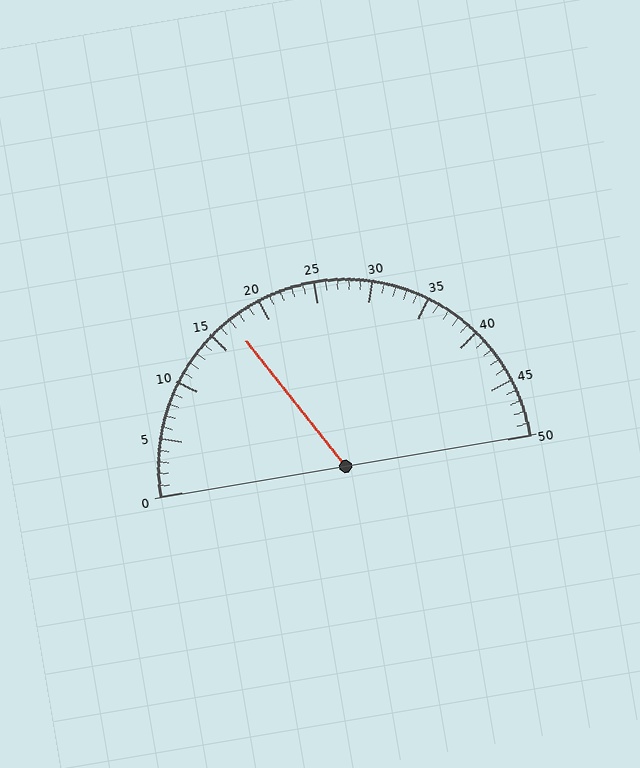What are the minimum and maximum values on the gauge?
The gauge ranges from 0 to 50.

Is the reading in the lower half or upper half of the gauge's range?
The reading is in the lower half of the range (0 to 50).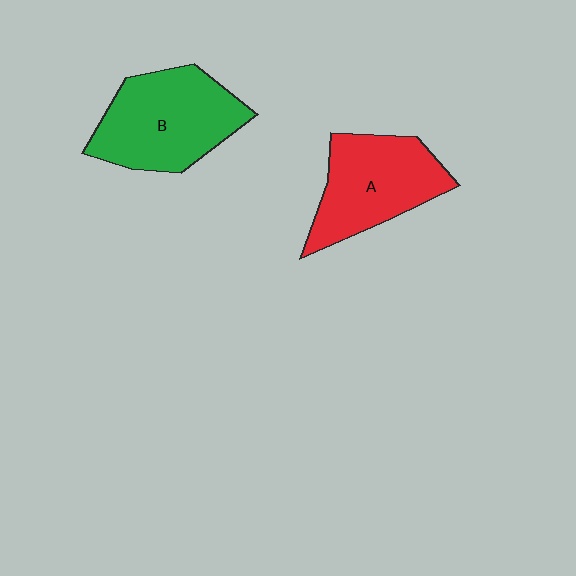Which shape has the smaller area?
Shape A (red).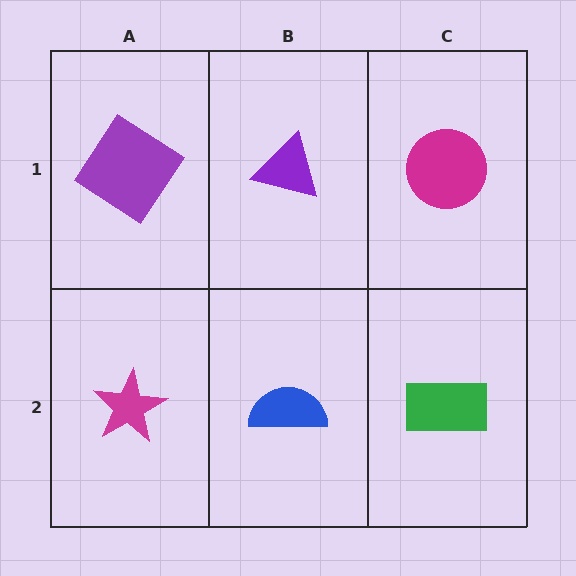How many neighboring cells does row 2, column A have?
2.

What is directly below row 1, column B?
A blue semicircle.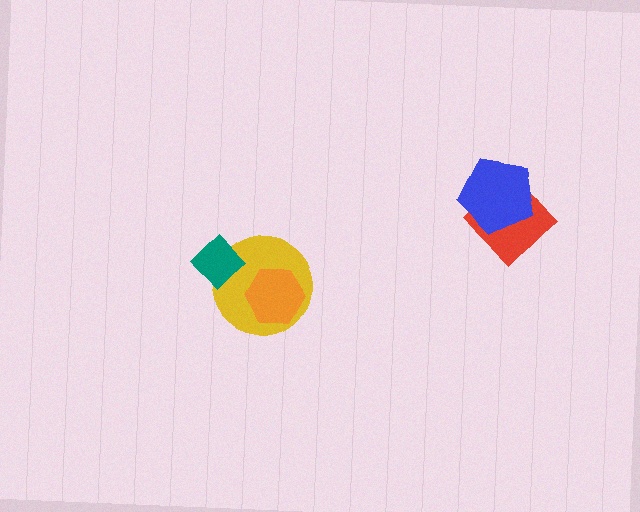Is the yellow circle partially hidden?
Yes, it is partially covered by another shape.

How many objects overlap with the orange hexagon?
1 object overlaps with the orange hexagon.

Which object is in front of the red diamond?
The blue pentagon is in front of the red diamond.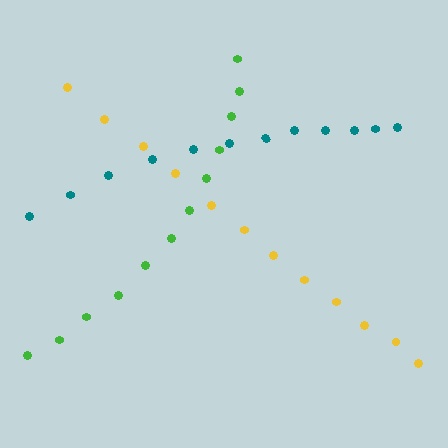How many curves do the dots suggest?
There are 3 distinct paths.